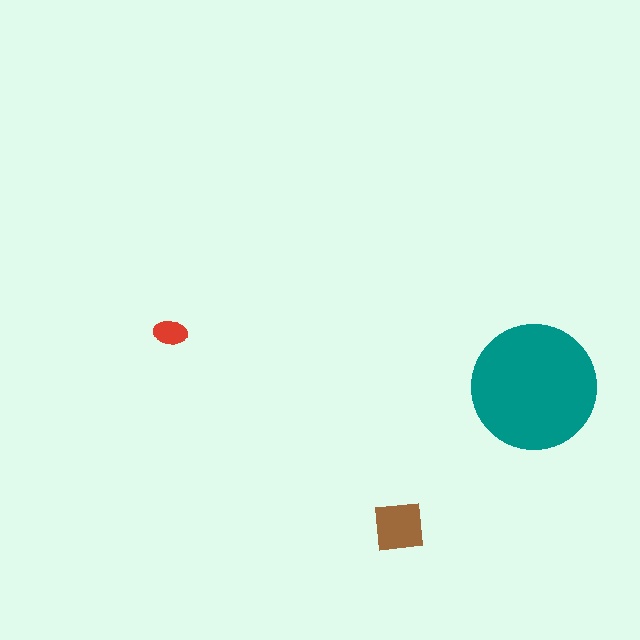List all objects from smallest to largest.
The red ellipse, the brown square, the teal circle.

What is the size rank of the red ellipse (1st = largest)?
3rd.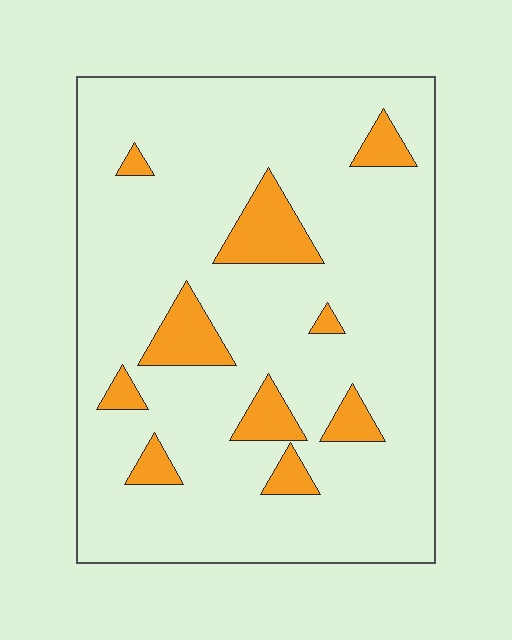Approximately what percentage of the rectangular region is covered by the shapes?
Approximately 15%.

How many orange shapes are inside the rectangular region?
10.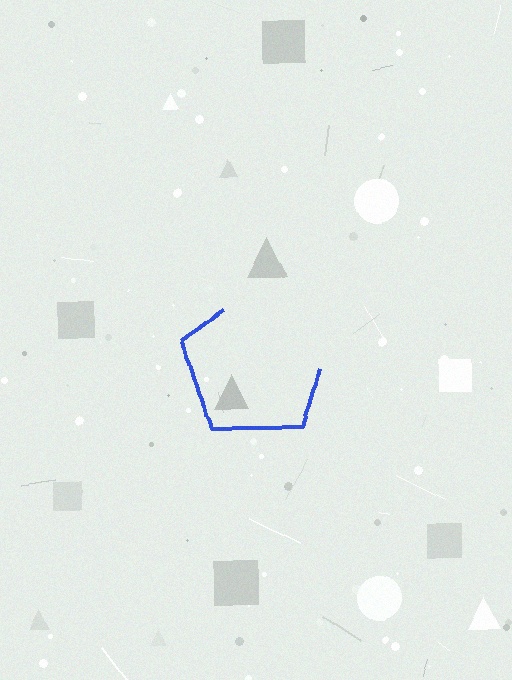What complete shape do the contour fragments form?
The contour fragments form a pentagon.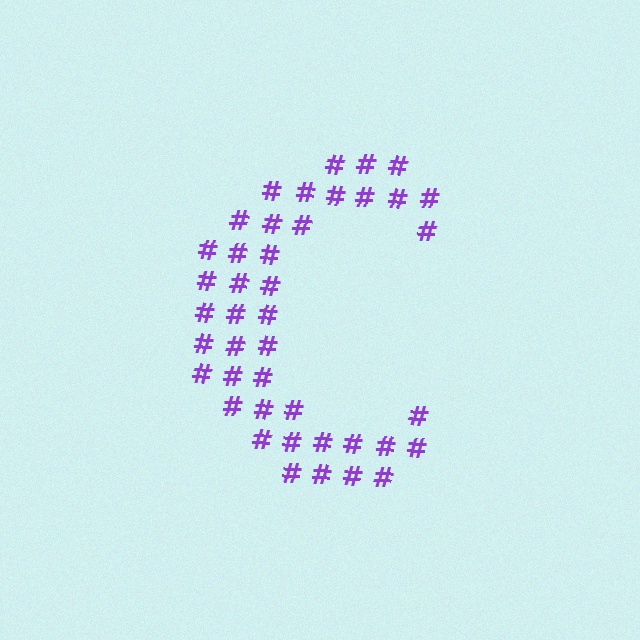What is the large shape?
The large shape is the letter C.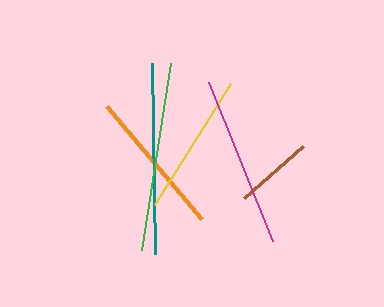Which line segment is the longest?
The teal line is the longest at approximately 191 pixels.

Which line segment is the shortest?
The brown line is the shortest at approximately 78 pixels.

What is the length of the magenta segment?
The magenta segment is approximately 172 pixels long.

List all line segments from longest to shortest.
From longest to shortest: teal, green, magenta, orange, yellow, brown.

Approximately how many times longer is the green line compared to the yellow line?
The green line is approximately 1.3 times the length of the yellow line.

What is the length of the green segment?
The green segment is approximately 189 pixels long.